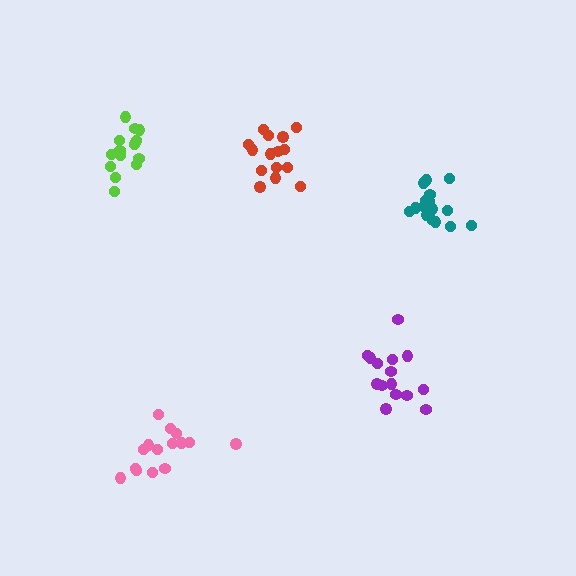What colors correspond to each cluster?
The clusters are colored: lime, teal, pink, red, purple.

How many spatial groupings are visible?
There are 5 spatial groupings.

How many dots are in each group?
Group 1: 15 dots, Group 2: 16 dots, Group 3: 15 dots, Group 4: 15 dots, Group 5: 15 dots (76 total).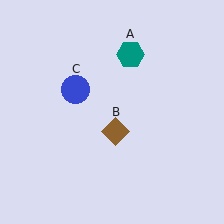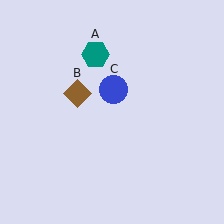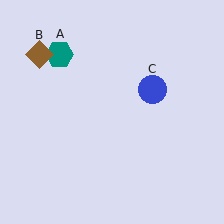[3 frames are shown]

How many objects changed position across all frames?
3 objects changed position: teal hexagon (object A), brown diamond (object B), blue circle (object C).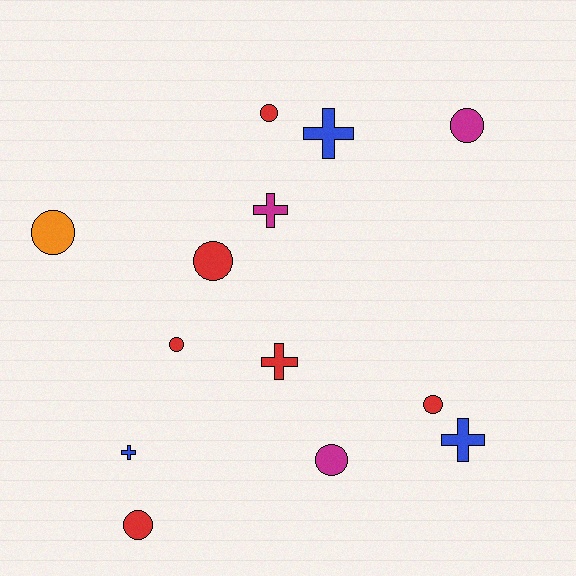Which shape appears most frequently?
Circle, with 8 objects.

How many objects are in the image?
There are 13 objects.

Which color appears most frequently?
Red, with 6 objects.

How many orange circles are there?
There is 1 orange circle.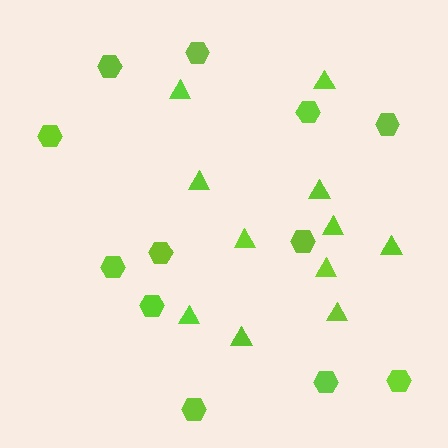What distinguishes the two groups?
There are 2 groups: one group of triangles (11) and one group of hexagons (12).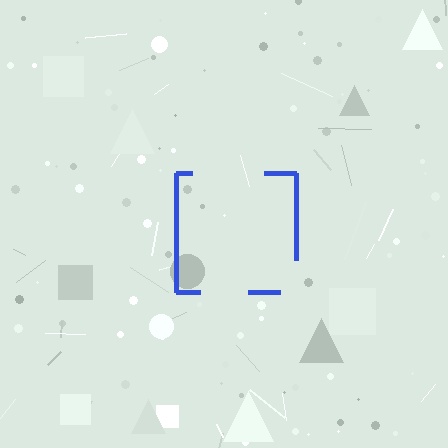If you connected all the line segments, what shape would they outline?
They would outline a square.